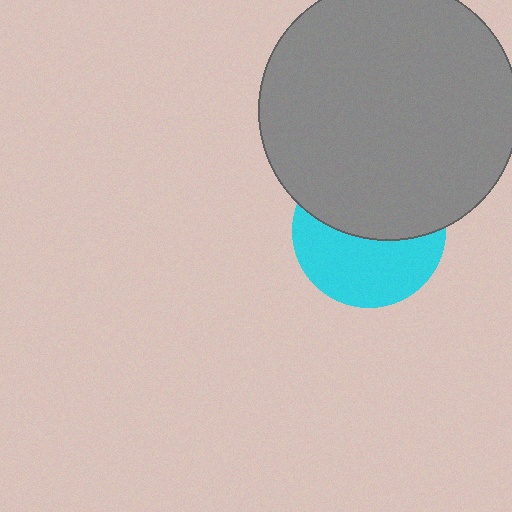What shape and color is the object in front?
The object in front is a gray circle.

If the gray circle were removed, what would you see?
You would see the complete cyan circle.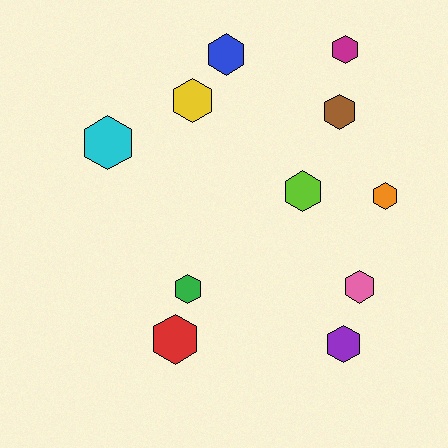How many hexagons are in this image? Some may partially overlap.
There are 11 hexagons.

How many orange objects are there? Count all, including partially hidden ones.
There is 1 orange object.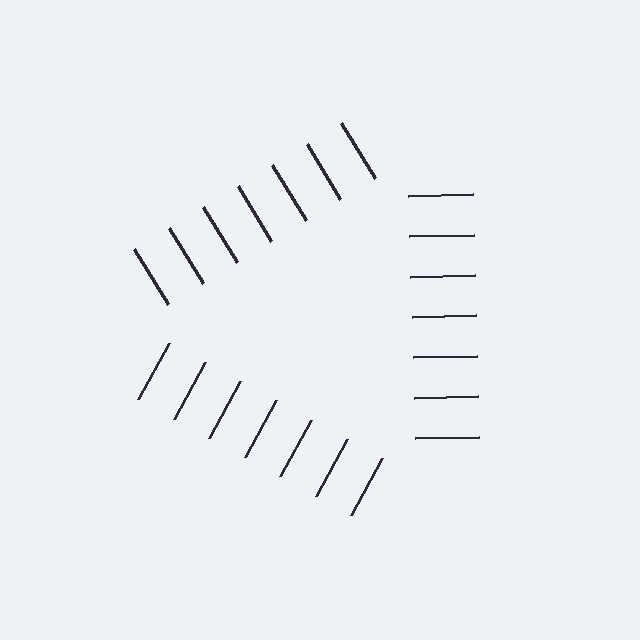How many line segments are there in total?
21 — 7 along each of the 3 edges.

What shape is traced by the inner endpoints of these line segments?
An illusory triangle — the line segments terminate on its edges but no continuous stroke is drawn.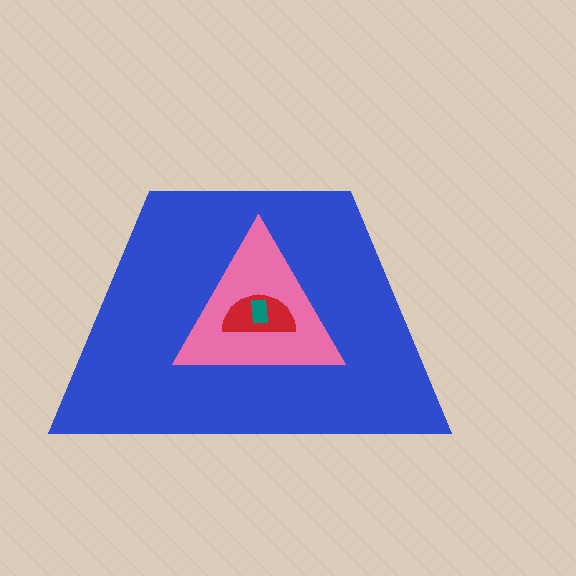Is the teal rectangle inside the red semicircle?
Yes.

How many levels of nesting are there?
4.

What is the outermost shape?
The blue trapezoid.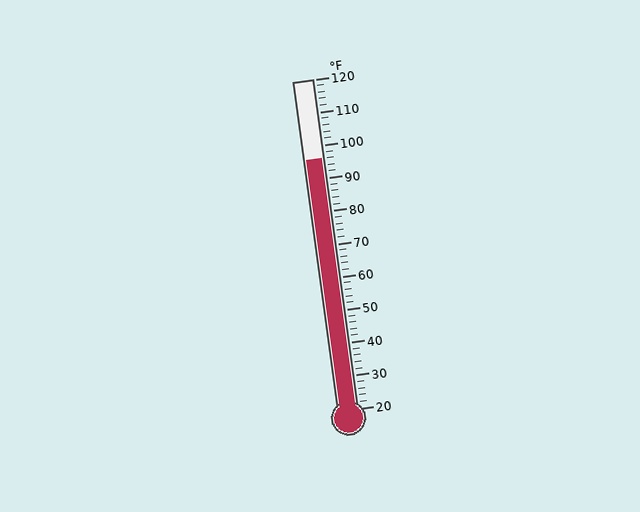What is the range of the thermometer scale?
The thermometer scale ranges from 20°F to 120°F.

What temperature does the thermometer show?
The thermometer shows approximately 96°F.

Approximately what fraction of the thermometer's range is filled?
The thermometer is filled to approximately 75% of its range.